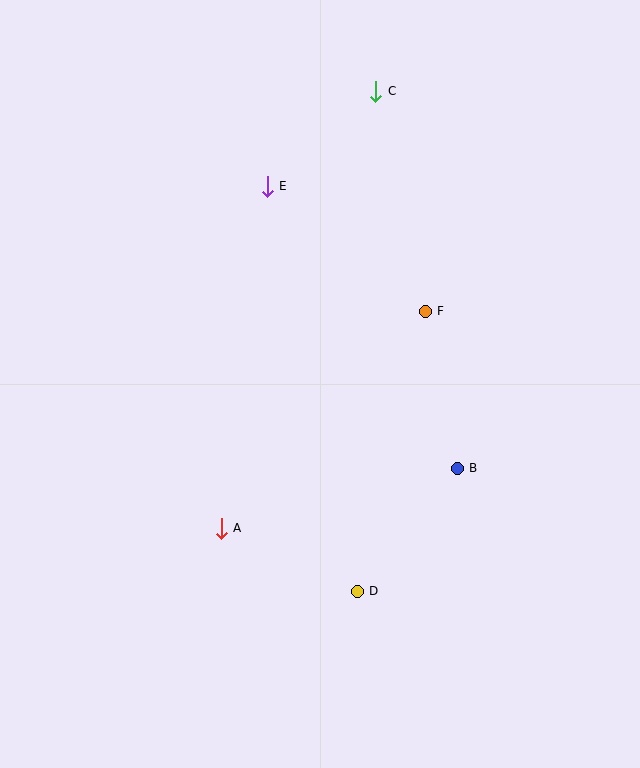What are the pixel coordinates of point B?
Point B is at (457, 468).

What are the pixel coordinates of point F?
Point F is at (425, 311).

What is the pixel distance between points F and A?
The distance between F and A is 298 pixels.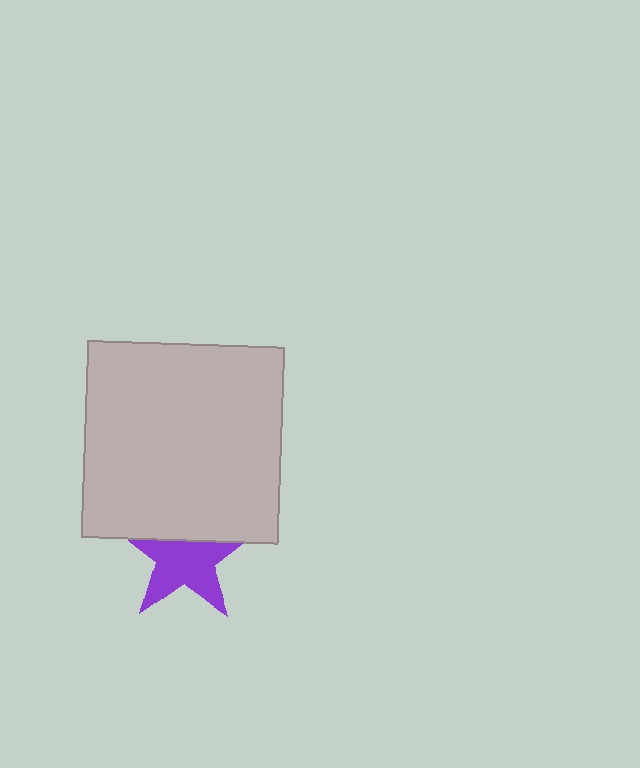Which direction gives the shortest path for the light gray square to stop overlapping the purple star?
Moving up gives the shortest separation.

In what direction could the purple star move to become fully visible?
The purple star could move down. That would shift it out from behind the light gray square entirely.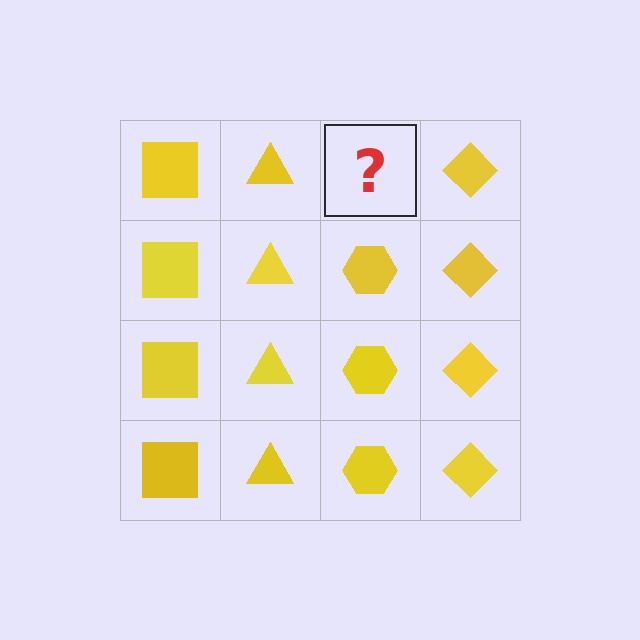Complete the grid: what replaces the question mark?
The question mark should be replaced with a yellow hexagon.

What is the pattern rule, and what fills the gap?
The rule is that each column has a consistent shape. The gap should be filled with a yellow hexagon.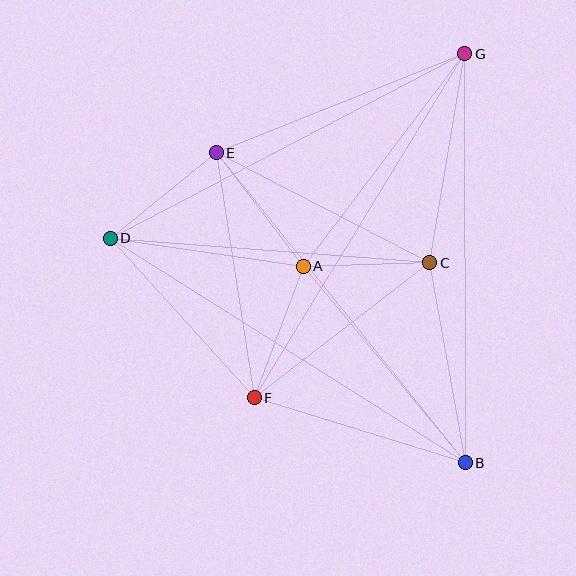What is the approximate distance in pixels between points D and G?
The distance between D and G is approximately 400 pixels.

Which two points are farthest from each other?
Points B and D are farthest from each other.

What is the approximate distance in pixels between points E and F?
The distance between E and F is approximately 248 pixels.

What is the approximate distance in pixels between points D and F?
The distance between D and F is approximately 215 pixels.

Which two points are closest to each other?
Points A and C are closest to each other.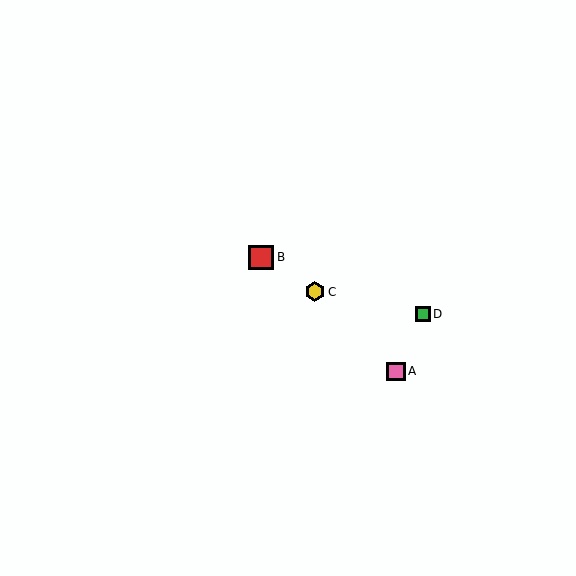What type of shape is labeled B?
Shape B is a red square.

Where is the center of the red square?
The center of the red square is at (261, 257).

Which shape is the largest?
The red square (labeled B) is the largest.